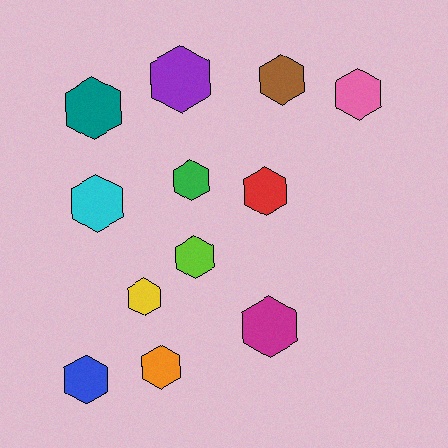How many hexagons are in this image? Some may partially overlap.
There are 12 hexagons.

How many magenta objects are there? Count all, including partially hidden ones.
There is 1 magenta object.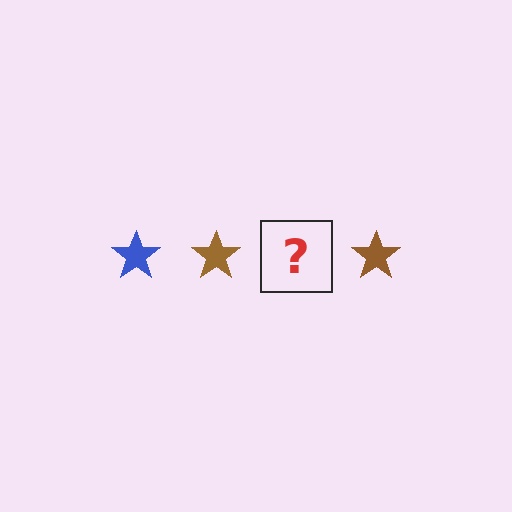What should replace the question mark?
The question mark should be replaced with a blue star.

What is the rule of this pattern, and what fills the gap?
The rule is that the pattern cycles through blue, brown stars. The gap should be filled with a blue star.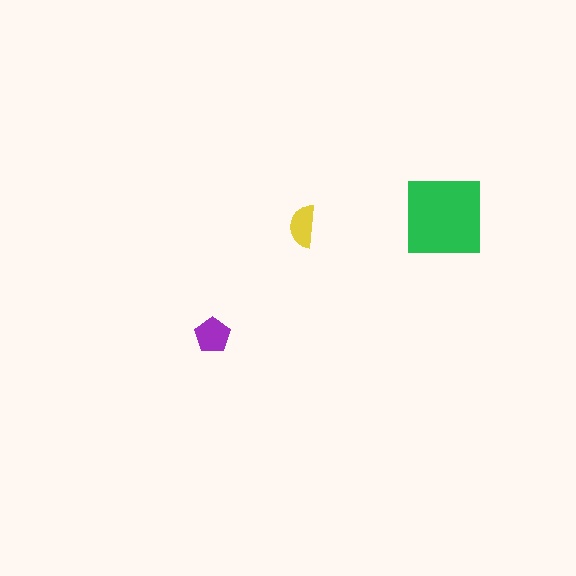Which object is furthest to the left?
The purple pentagon is leftmost.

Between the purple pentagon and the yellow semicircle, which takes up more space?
The purple pentagon.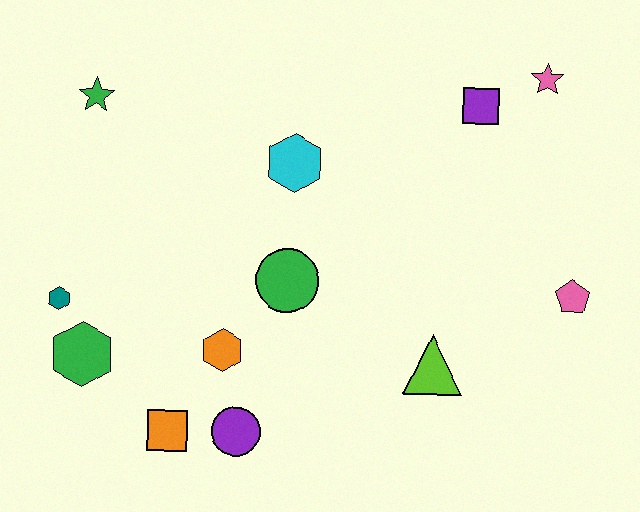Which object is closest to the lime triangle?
The pink pentagon is closest to the lime triangle.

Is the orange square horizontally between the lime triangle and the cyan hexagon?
No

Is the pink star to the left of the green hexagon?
No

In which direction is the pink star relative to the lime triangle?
The pink star is above the lime triangle.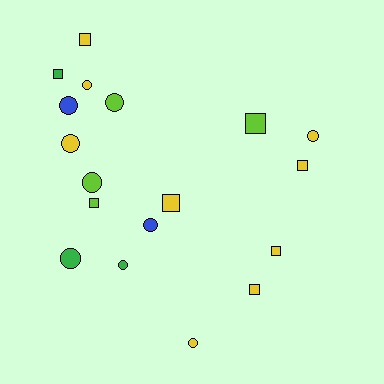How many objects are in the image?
There are 18 objects.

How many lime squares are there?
There are 2 lime squares.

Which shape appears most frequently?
Circle, with 10 objects.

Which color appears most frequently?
Yellow, with 9 objects.